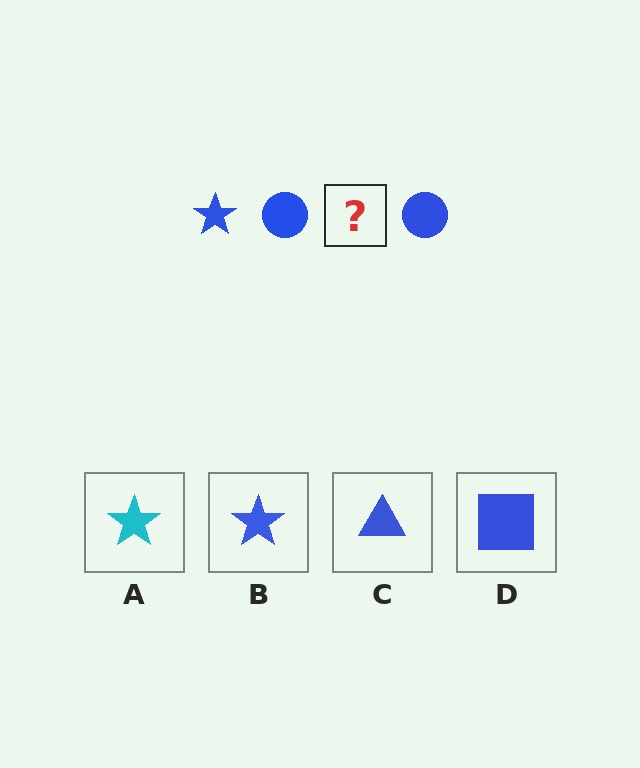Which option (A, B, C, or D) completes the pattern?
B.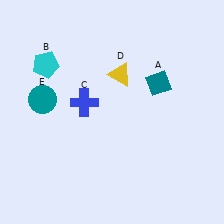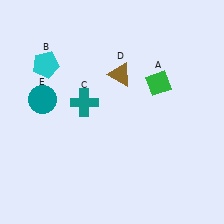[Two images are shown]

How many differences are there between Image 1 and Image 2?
There are 3 differences between the two images.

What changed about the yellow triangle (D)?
In Image 1, D is yellow. In Image 2, it changed to brown.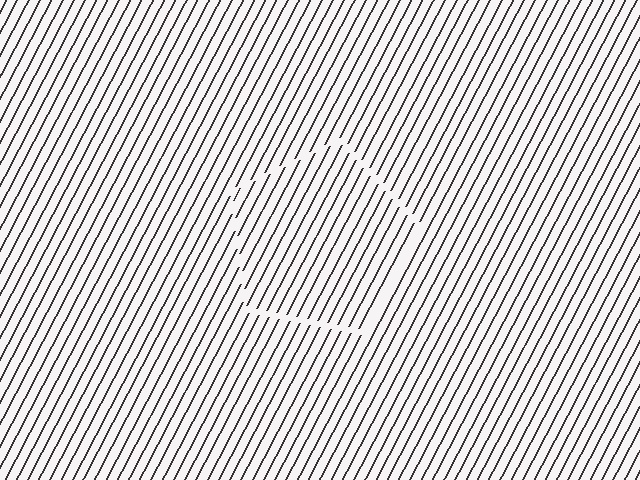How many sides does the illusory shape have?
5 sides — the line-ends trace a pentagon.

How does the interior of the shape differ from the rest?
The interior of the shape contains the same grating, shifted by half a period — the contour is defined by the phase discontinuity where line-ends from the inner and outer gratings abut.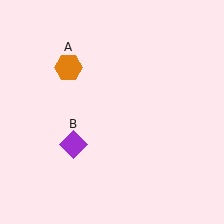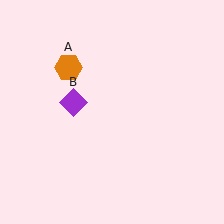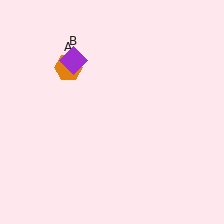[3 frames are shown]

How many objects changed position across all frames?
1 object changed position: purple diamond (object B).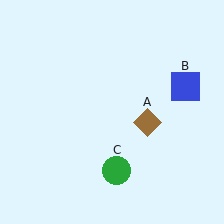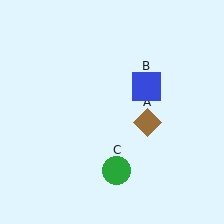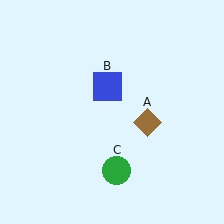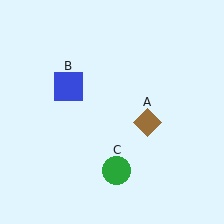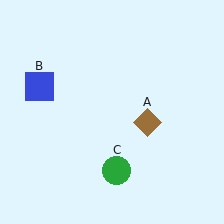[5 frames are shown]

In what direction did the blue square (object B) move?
The blue square (object B) moved left.